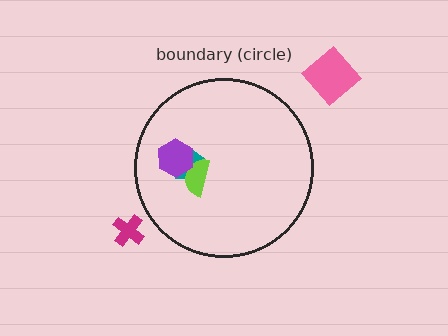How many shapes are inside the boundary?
3 inside, 2 outside.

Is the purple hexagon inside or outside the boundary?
Inside.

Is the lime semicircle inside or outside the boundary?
Inside.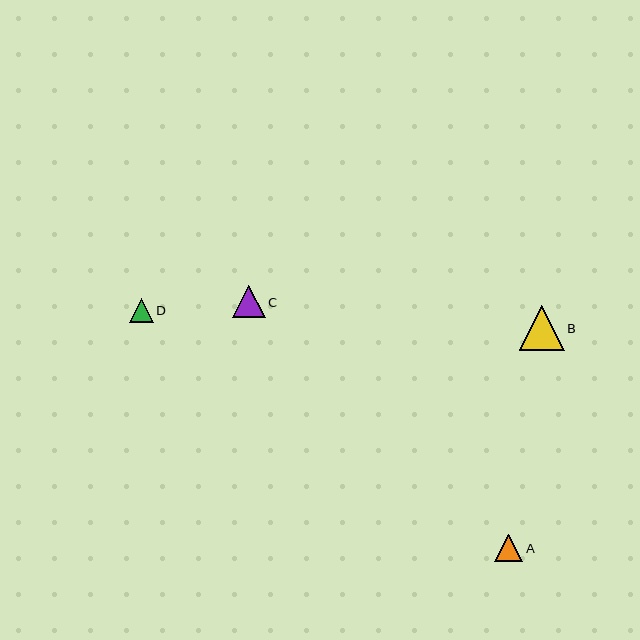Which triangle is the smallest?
Triangle D is the smallest with a size of approximately 23 pixels.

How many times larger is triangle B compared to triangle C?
Triangle B is approximately 1.4 times the size of triangle C.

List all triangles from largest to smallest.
From largest to smallest: B, C, A, D.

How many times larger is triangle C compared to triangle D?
Triangle C is approximately 1.4 times the size of triangle D.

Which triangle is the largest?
Triangle B is the largest with a size of approximately 45 pixels.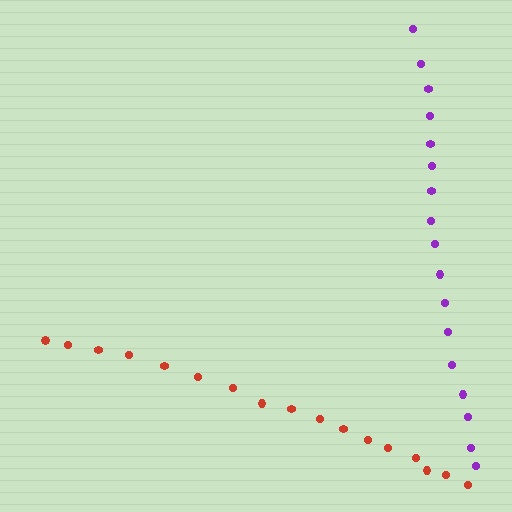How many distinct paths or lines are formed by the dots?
There are 2 distinct paths.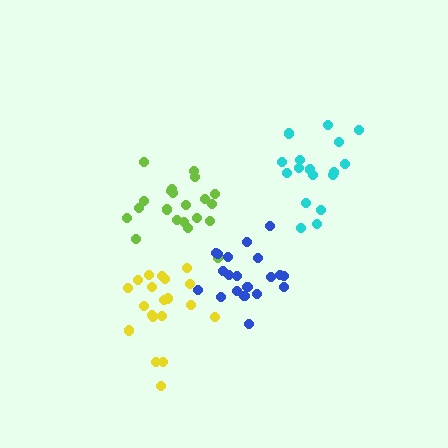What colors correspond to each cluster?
The clusters are colored: lime, cyan, blue, yellow.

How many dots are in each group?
Group 1: 21 dots, Group 2: 17 dots, Group 3: 21 dots, Group 4: 20 dots (79 total).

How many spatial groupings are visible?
There are 4 spatial groupings.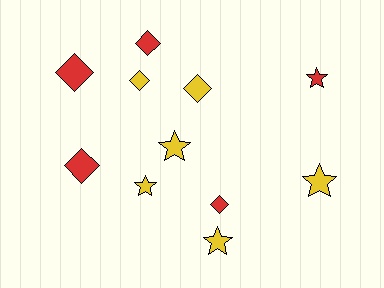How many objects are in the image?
There are 11 objects.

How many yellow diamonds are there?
There are 2 yellow diamonds.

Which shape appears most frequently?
Diamond, with 6 objects.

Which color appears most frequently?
Yellow, with 6 objects.